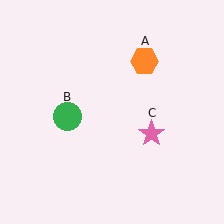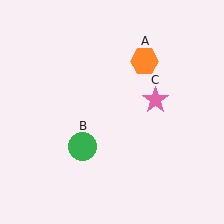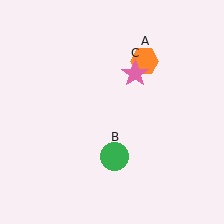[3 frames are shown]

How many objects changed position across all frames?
2 objects changed position: green circle (object B), pink star (object C).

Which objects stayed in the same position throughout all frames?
Orange hexagon (object A) remained stationary.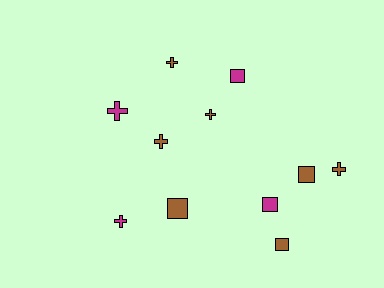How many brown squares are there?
There are 3 brown squares.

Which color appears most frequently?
Brown, with 7 objects.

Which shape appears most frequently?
Cross, with 6 objects.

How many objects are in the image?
There are 11 objects.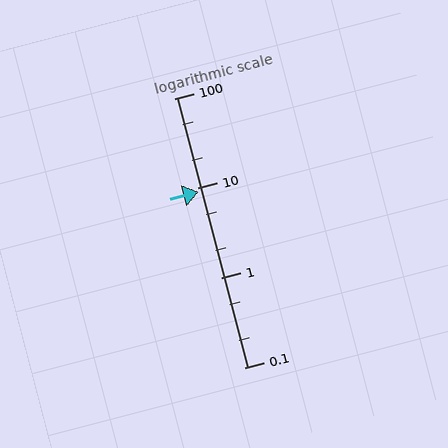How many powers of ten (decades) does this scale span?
The scale spans 3 decades, from 0.1 to 100.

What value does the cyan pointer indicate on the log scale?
The pointer indicates approximately 9.1.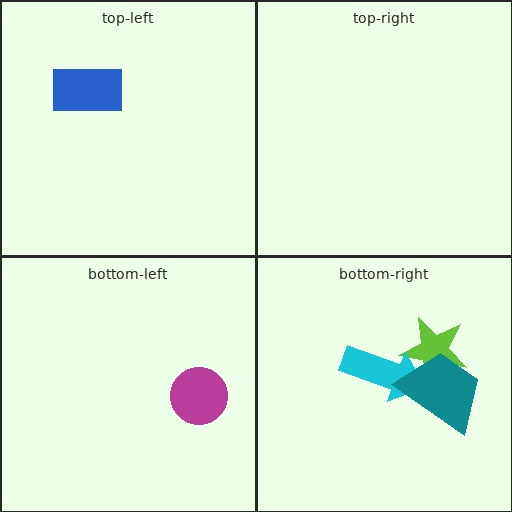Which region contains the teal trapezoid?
The bottom-right region.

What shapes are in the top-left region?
The blue rectangle.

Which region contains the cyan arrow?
The bottom-right region.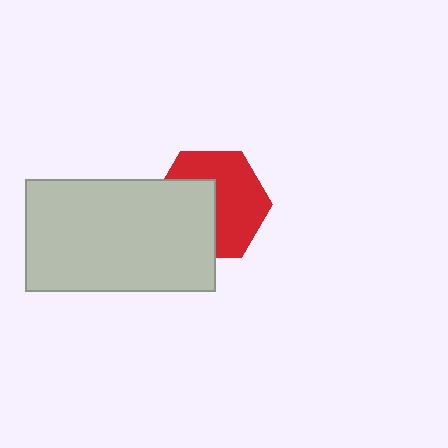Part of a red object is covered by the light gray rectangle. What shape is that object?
It is a hexagon.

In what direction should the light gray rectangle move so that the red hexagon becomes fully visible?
The light gray rectangle should move toward the lower-left. That is the shortest direction to clear the overlap and leave the red hexagon fully visible.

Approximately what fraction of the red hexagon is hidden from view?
Roughly 42% of the red hexagon is hidden behind the light gray rectangle.